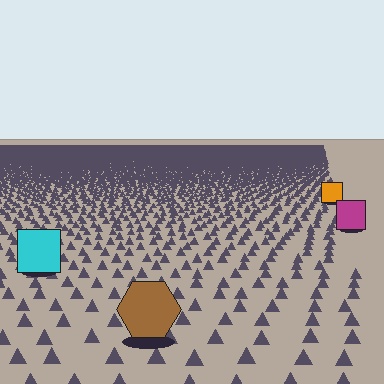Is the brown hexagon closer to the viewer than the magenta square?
Yes. The brown hexagon is closer — you can tell from the texture gradient: the ground texture is coarser near it.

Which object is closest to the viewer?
The brown hexagon is closest. The texture marks near it are larger and more spread out.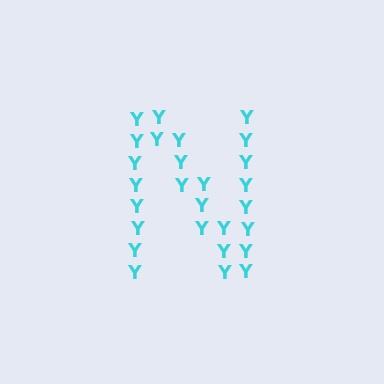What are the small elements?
The small elements are letter Y's.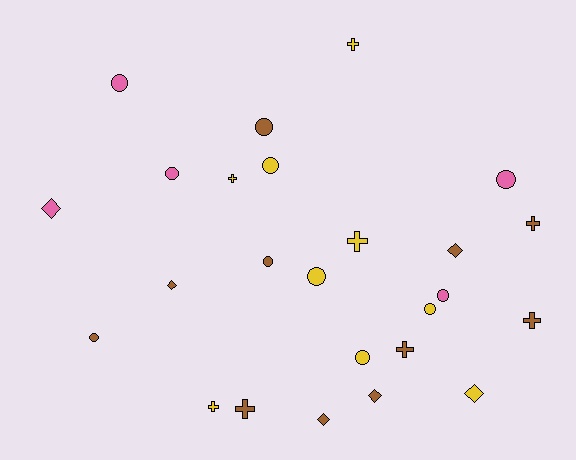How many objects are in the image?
There are 25 objects.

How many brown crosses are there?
There are 4 brown crosses.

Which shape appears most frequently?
Circle, with 11 objects.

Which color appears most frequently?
Brown, with 11 objects.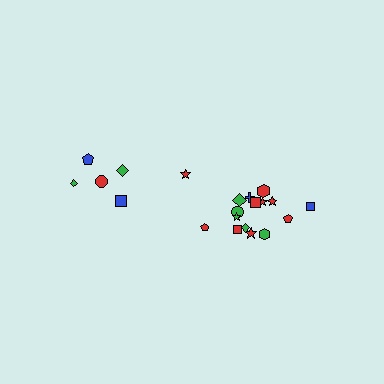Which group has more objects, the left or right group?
The right group.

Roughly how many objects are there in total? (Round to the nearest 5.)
Roughly 20 objects in total.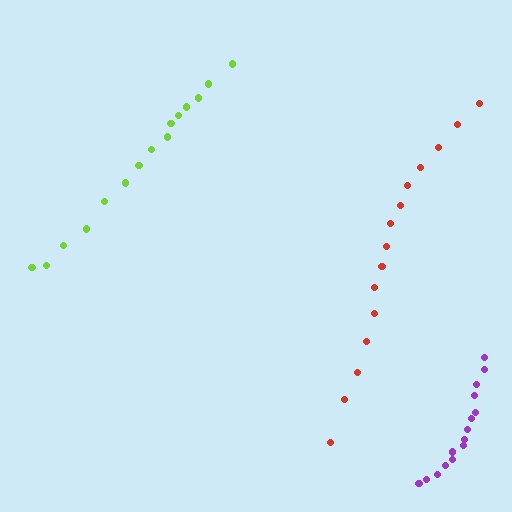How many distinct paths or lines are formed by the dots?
There are 3 distinct paths.